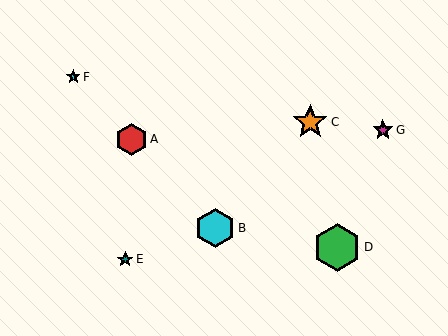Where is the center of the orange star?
The center of the orange star is at (310, 122).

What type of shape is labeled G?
Shape G is a magenta star.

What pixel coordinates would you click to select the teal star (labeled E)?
Click at (125, 259) to select the teal star E.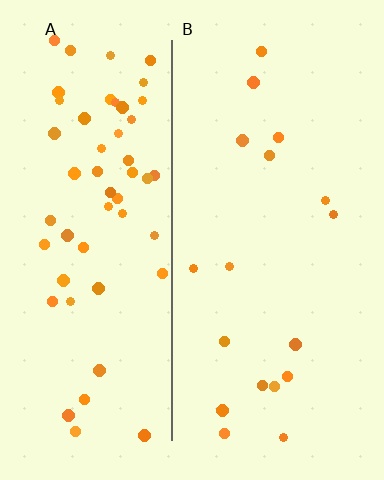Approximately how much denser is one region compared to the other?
Approximately 3.2× — region A over region B.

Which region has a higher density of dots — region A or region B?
A (the left).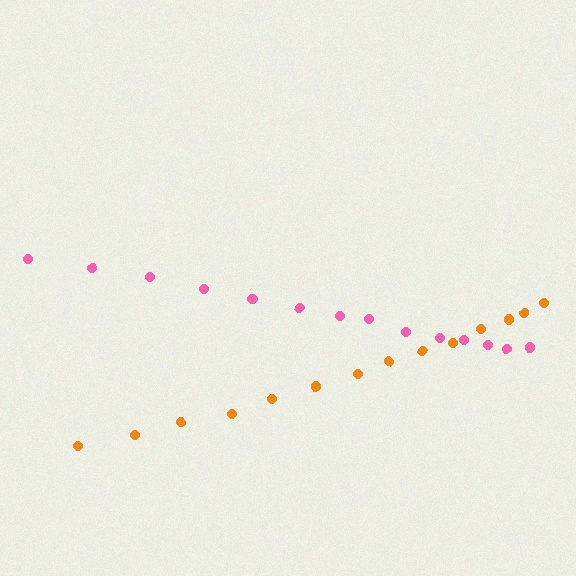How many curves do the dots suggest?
There are 2 distinct paths.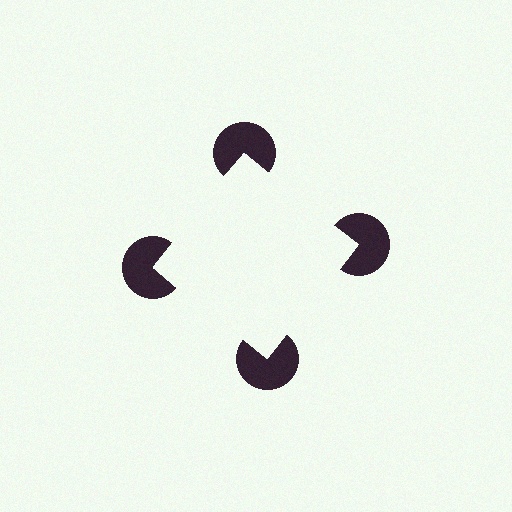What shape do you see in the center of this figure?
An illusory square — its edges are inferred from the aligned wedge cuts in the pac-man discs, not physically drawn.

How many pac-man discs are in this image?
There are 4 — one at each vertex of the illusory square.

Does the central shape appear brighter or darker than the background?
It typically appears slightly brighter than the background, even though no actual brightness change is drawn.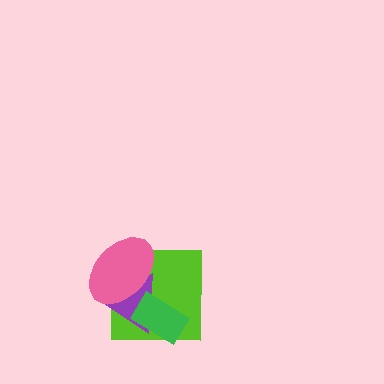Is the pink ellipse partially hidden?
No, no other shape covers it.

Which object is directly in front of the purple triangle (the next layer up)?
The green rectangle is directly in front of the purple triangle.